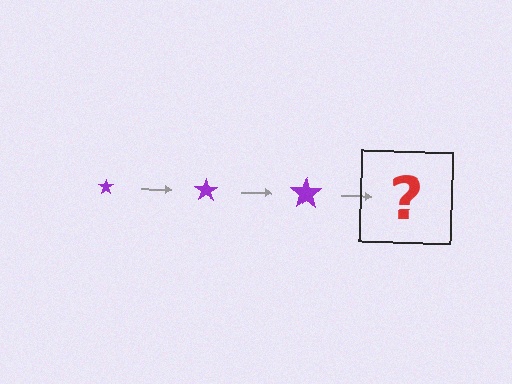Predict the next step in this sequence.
The next step is a purple star, larger than the previous one.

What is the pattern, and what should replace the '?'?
The pattern is that the star gets progressively larger each step. The '?' should be a purple star, larger than the previous one.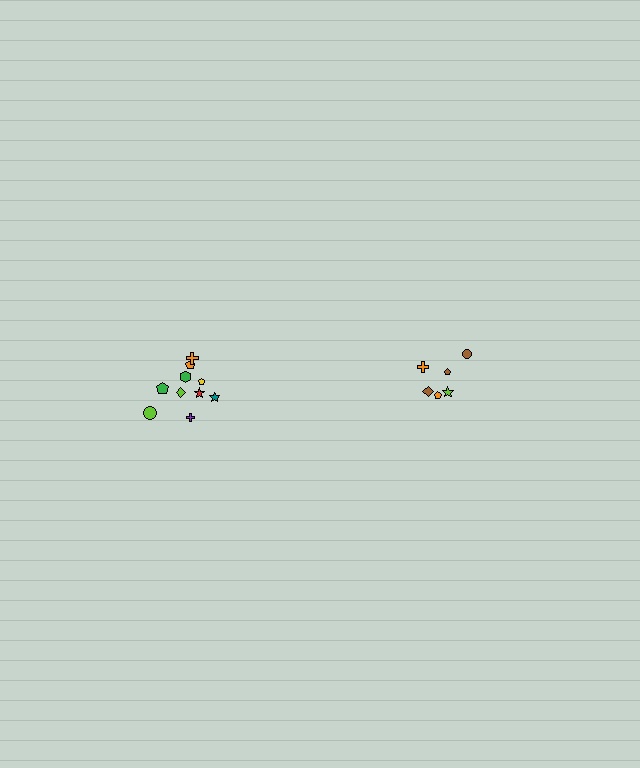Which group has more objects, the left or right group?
The left group.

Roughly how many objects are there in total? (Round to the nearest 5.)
Roughly 15 objects in total.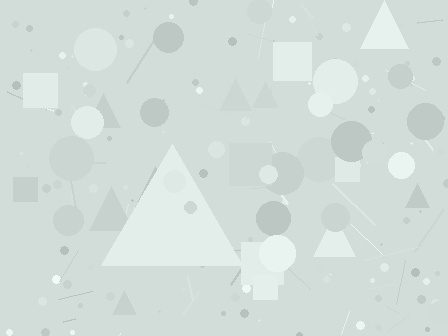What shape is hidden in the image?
A triangle is hidden in the image.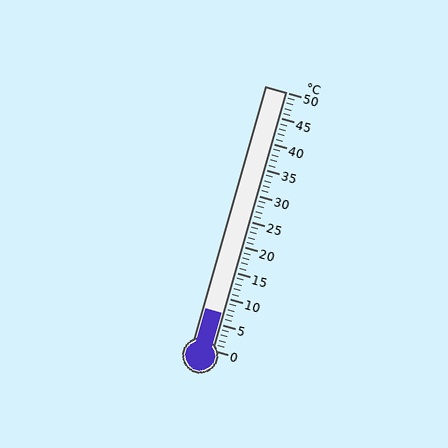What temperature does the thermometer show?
The thermometer shows approximately 7°C.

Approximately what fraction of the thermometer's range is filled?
The thermometer is filled to approximately 15% of its range.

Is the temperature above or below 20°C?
The temperature is below 20°C.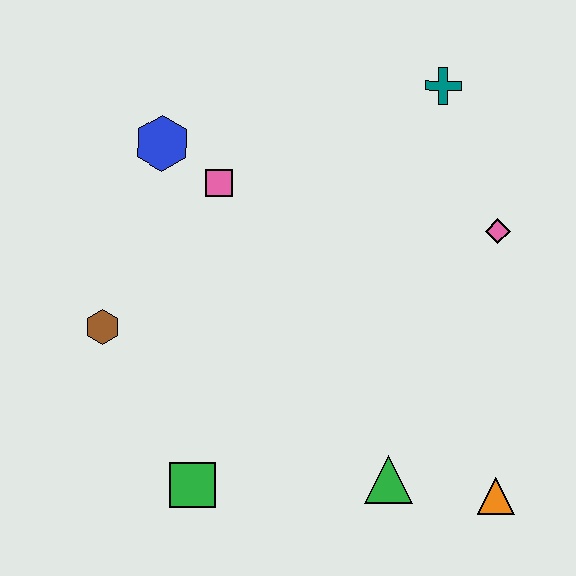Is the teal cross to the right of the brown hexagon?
Yes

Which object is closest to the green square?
The brown hexagon is closest to the green square.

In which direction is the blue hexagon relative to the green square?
The blue hexagon is above the green square.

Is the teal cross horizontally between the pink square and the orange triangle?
Yes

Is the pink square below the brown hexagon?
No